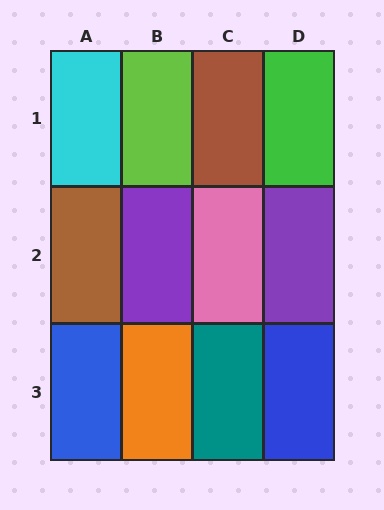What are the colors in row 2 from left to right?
Brown, purple, pink, purple.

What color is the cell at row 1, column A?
Cyan.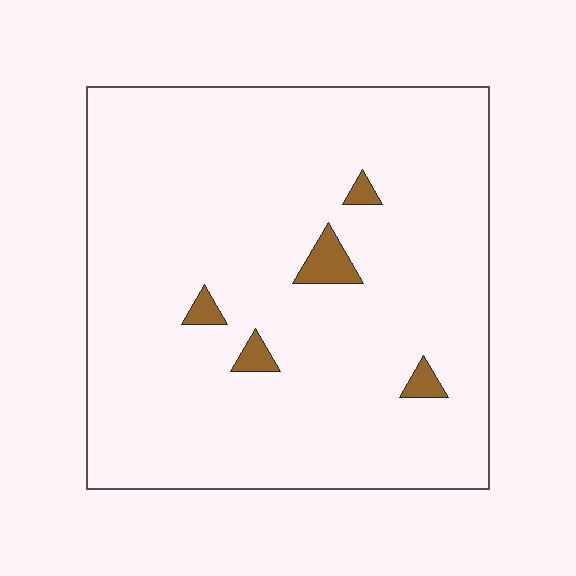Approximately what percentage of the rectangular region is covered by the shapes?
Approximately 5%.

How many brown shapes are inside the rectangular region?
5.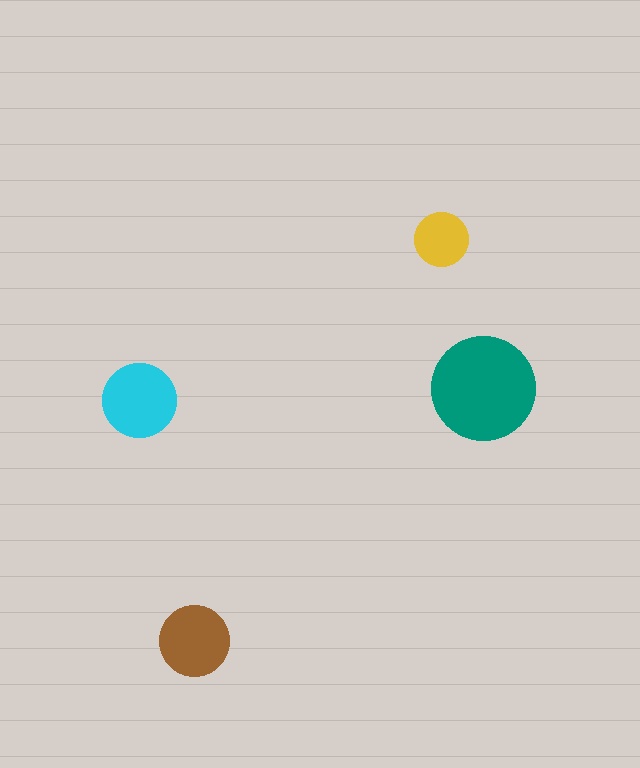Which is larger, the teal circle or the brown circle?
The teal one.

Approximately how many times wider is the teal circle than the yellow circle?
About 2 times wider.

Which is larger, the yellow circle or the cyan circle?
The cyan one.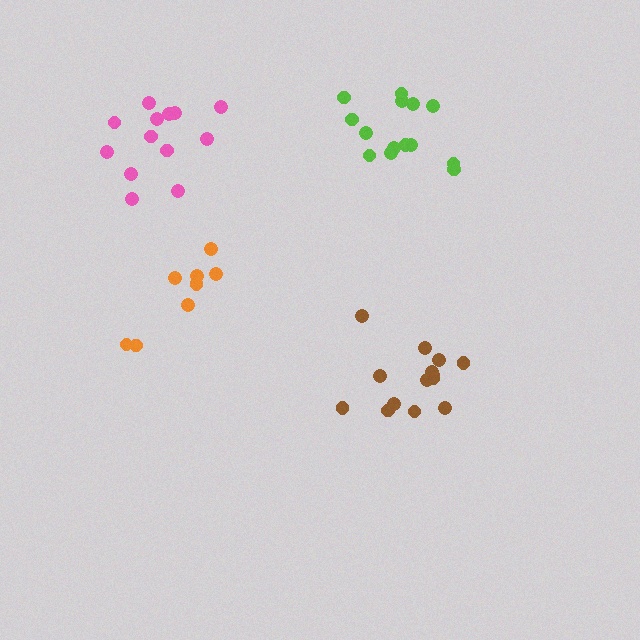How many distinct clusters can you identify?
There are 4 distinct clusters.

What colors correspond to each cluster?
The clusters are colored: orange, brown, lime, pink.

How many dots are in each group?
Group 1: 8 dots, Group 2: 14 dots, Group 3: 14 dots, Group 4: 13 dots (49 total).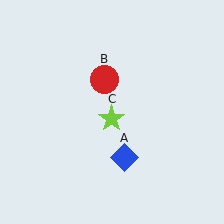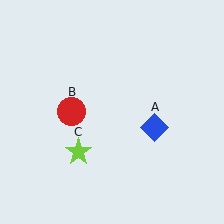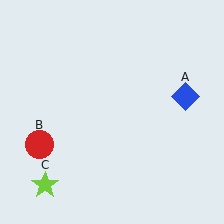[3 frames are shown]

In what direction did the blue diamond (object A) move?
The blue diamond (object A) moved up and to the right.